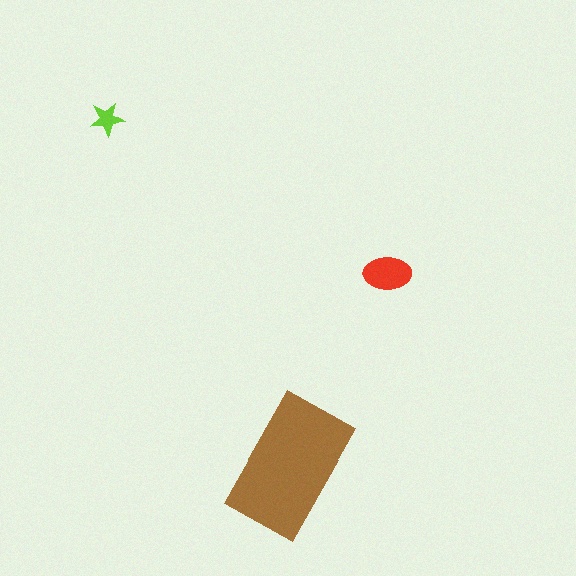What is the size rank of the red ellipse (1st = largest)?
2nd.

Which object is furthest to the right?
The red ellipse is rightmost.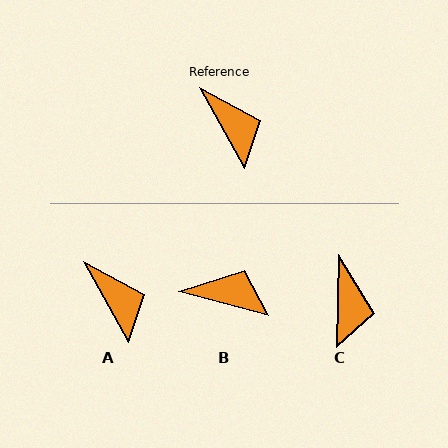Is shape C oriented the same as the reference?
No, it is off by about 30 degrees.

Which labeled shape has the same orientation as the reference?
A.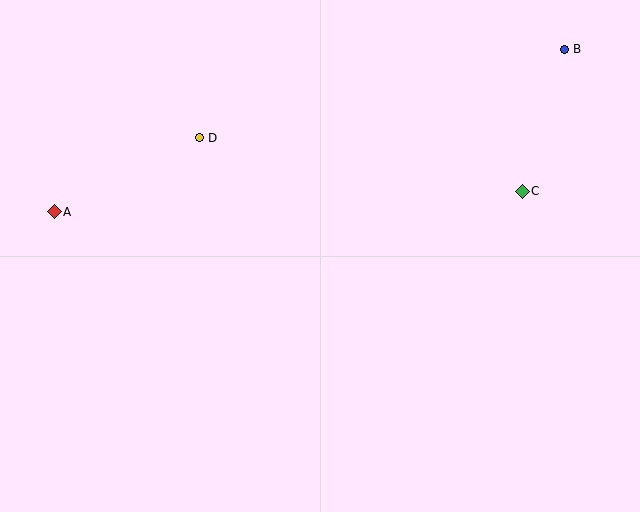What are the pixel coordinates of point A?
Point A is at (54, 212).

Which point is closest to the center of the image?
Point D at (199, 138) is closest to the center.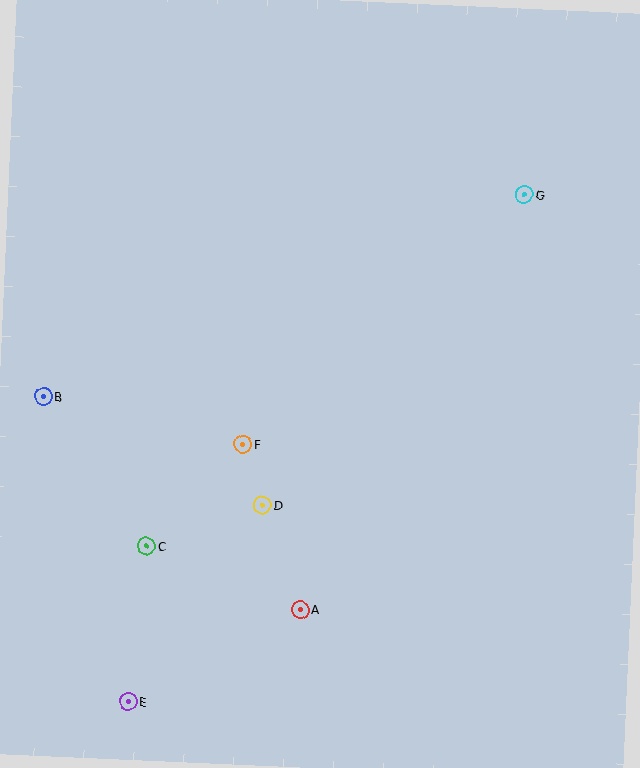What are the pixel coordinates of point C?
Point C is at (146, 546).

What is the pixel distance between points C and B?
The distance between C and B is 181 pixels.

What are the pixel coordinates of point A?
Point A is at (300, 609).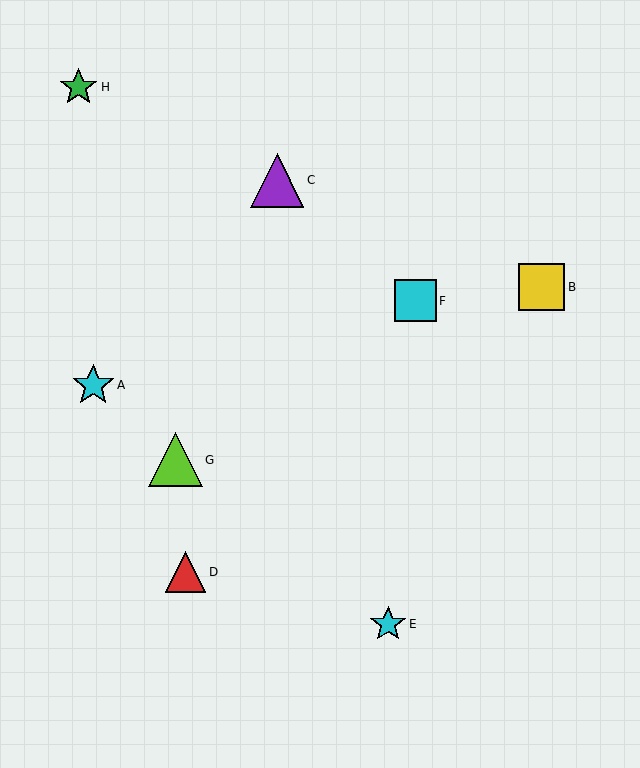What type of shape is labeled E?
Shape E is a cyan star.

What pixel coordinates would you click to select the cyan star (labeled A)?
Click at (93, 385) to select the cyan star A.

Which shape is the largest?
The lime triangle (labeled G) is the largest.